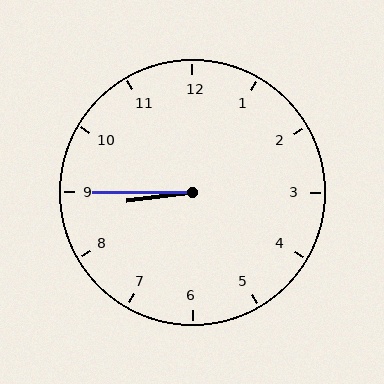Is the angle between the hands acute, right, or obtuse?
It is acute.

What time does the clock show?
8:45.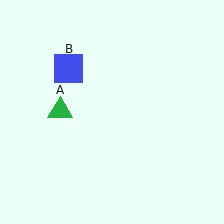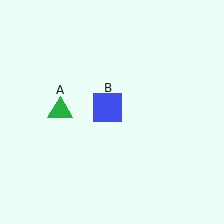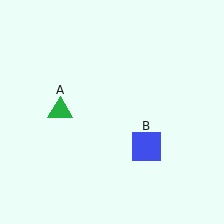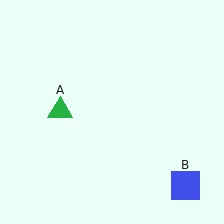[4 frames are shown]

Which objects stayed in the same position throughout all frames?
Green triangle (object A) remained stationary.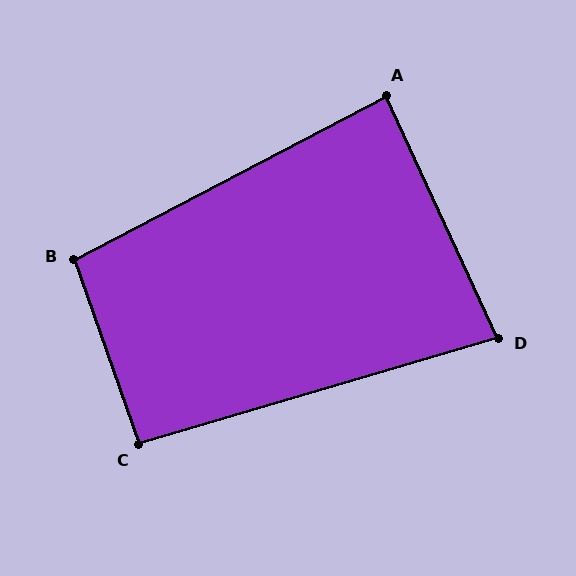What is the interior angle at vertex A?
Approximately 87 degrees (approximately right).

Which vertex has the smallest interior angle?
D, at approximately 82 degrees.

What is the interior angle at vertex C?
Approximately 93 degrees (approximately right).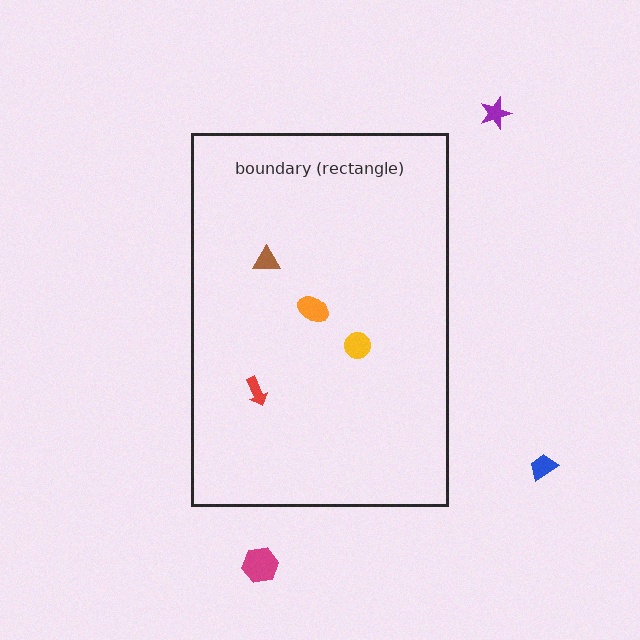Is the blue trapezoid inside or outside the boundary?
Outside.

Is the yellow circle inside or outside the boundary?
Inside.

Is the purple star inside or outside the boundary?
Outside.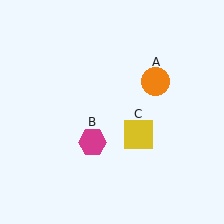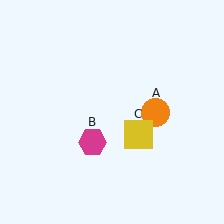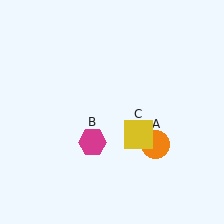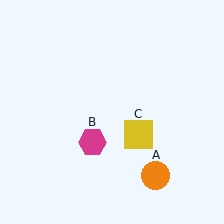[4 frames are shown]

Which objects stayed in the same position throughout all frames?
Magenta hexagon (object B) and yellow square (object C) remained stationary.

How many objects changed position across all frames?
1 object changed position: orange circle (object A).